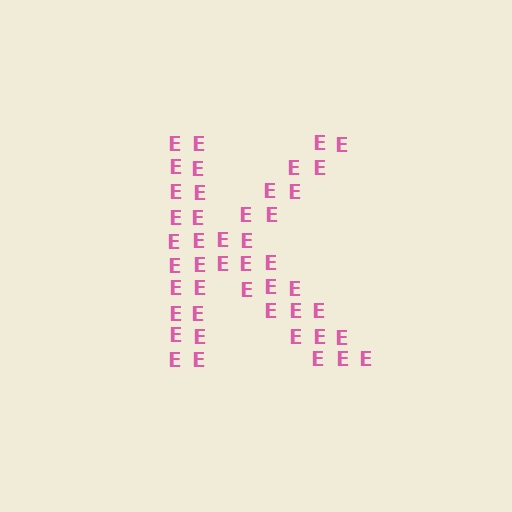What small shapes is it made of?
It is made of small letter E's.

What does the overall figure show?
The overall figure shows the letter K.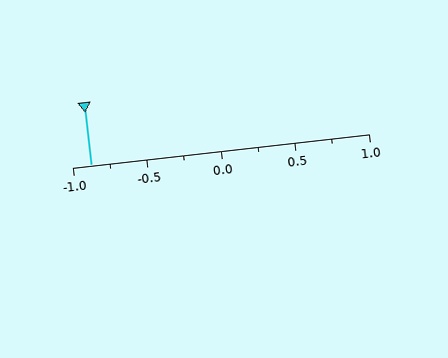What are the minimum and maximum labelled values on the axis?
The axis runs from -1.0 to 1.0.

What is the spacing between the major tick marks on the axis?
The major ticks are spaced 0.5 apart.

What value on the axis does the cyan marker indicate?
The marker indicates approximately -0.88.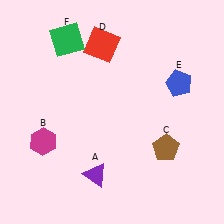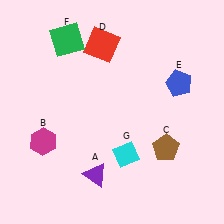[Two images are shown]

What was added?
A cyan diamond (G) was added in Image 2.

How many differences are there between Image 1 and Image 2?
There is 1 difference between the two images.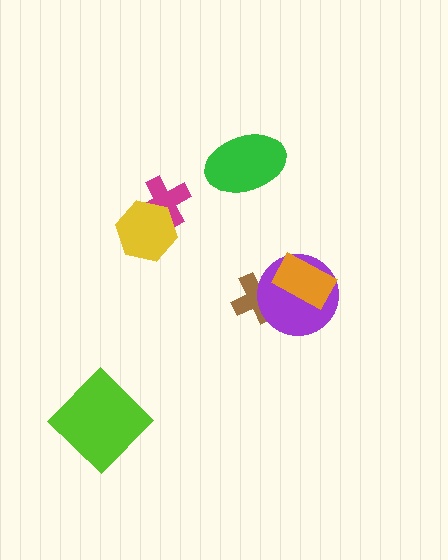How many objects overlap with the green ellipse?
0 objects overlap with the green ellipse.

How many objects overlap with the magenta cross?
1 object overlaps with the magenta cross.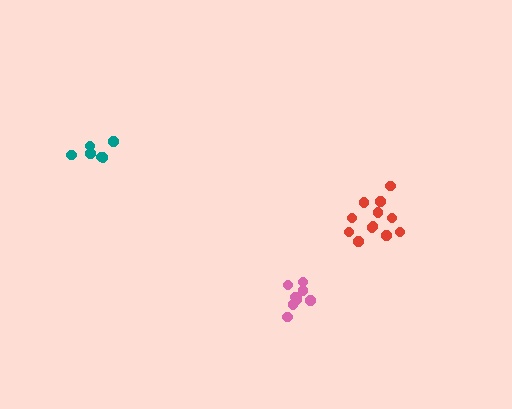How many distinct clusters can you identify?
There are 3 distinct clusters.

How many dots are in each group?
Group 1: 12 dots, Group 2: 9 dots, Group 3: 6 dots (27 total).